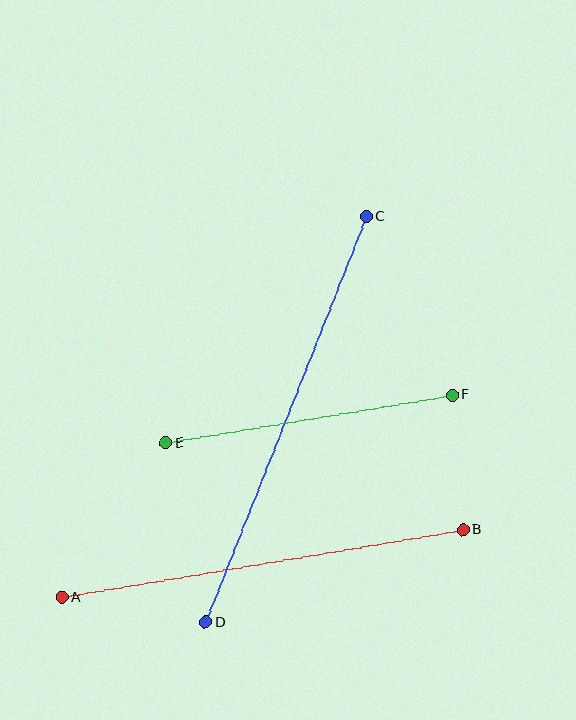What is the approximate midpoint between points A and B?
The midpoint is at approximately (262, 564) pixels.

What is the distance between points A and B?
The distance is approximately 407 pixels.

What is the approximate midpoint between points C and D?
The midpoint is at approximately (286, 419) pixels.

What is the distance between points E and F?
The distance is approximately 290 pixels.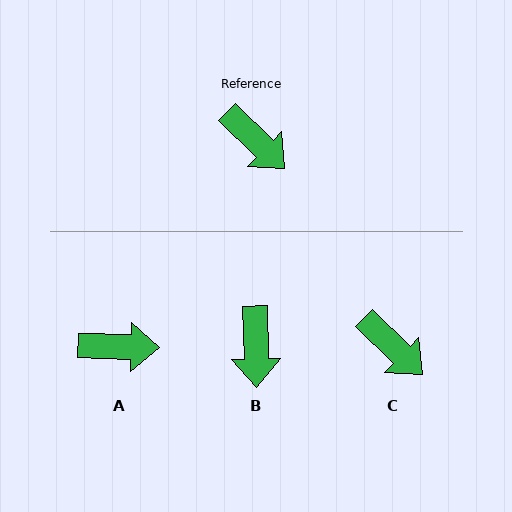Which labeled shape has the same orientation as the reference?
C.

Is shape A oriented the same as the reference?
No, it is off by about 43 degrees.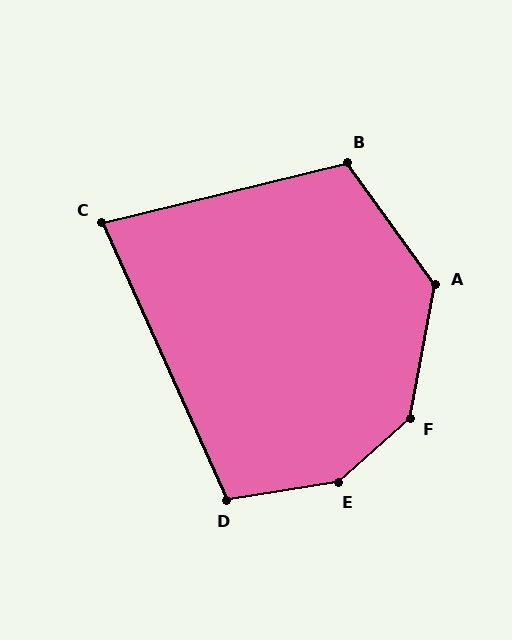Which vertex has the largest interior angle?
E, at approximately 147 degrees.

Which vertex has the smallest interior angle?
C, at approximately 80 degrees.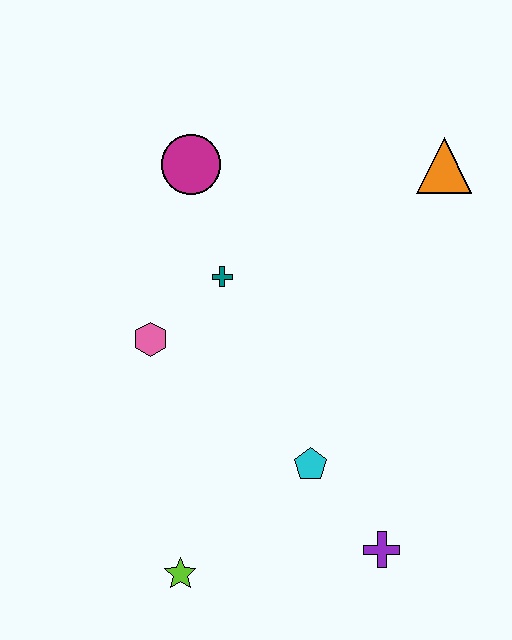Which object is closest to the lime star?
The cyan pentagon is closest to the lime star.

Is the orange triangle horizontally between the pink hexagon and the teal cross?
No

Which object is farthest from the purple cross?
The magenta circle is farthest from the purple cross.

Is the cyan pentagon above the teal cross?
No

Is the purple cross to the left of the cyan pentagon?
No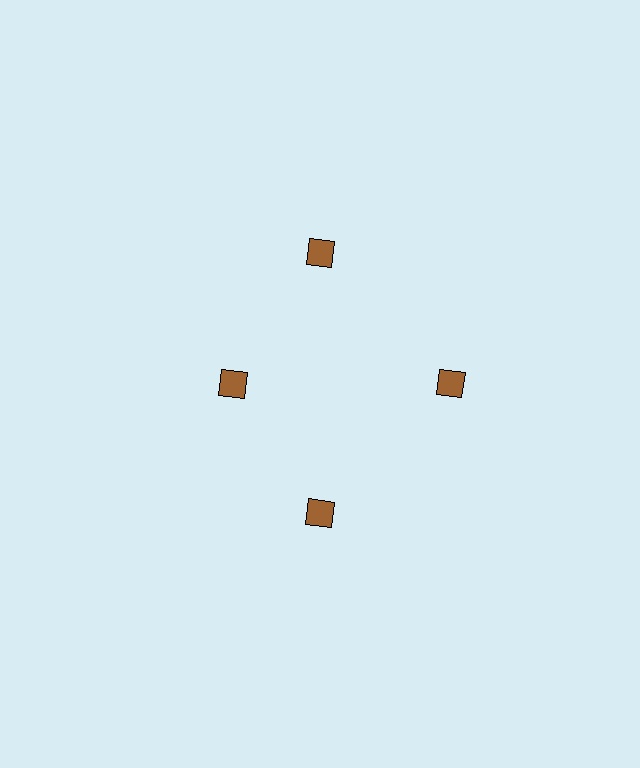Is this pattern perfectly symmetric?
No. The 4 brown squares are arranged in a ring, but one element near the 9 o'clock position is pulled inward toward the center, breaking the 4-fold rotational symmetry.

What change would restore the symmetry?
The symmetry would be restored by moving it outward, back onto the ring so that all 4 squares sit at equal angles and equal distance from the center.